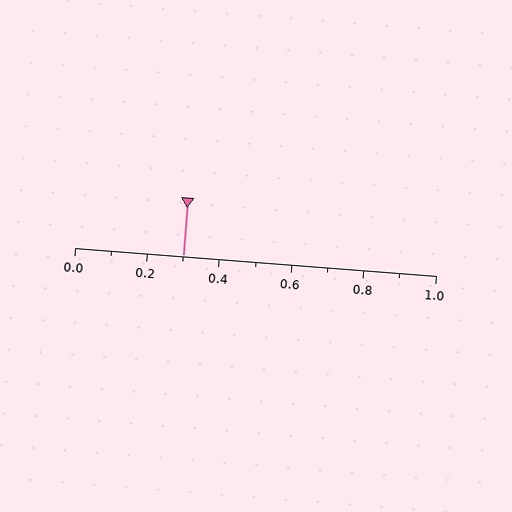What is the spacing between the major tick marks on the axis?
The major ticks are spaced 0.2 apart.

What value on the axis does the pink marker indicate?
The marker indicates approximately 0.3.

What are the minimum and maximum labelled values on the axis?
The axis runs from 0.0 to 1.0.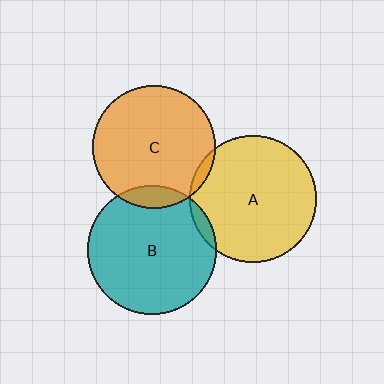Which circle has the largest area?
Circle B (teal).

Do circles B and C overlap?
Yes.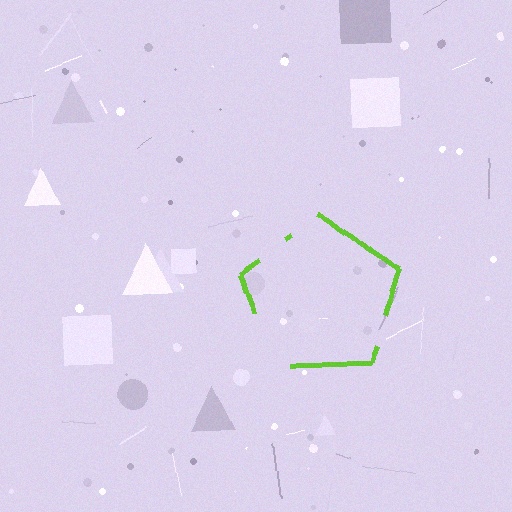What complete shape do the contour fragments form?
The contour fragments form a pentagon.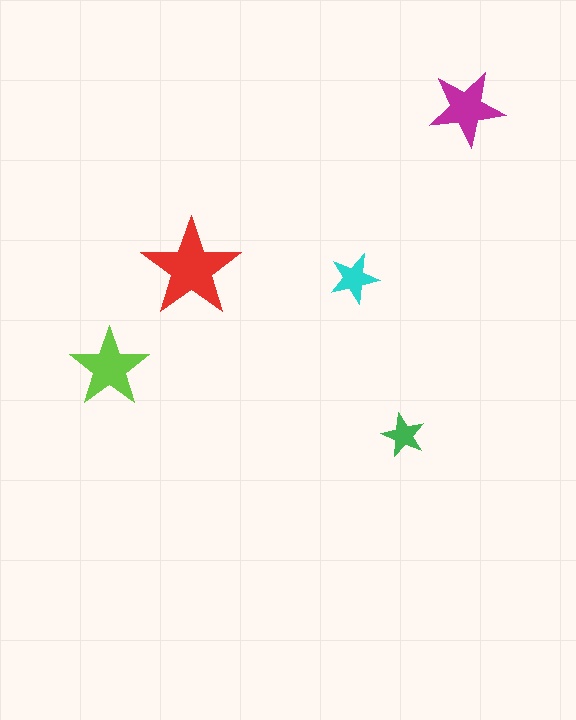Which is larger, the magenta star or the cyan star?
The magenta one.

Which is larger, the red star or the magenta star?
The red one.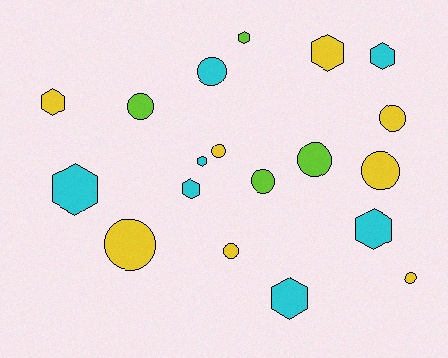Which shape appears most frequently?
Circle, with 10 objects.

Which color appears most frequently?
Yellow, with 8 objects.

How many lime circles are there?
There are 3 lime circles.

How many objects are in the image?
There are 19 objects.